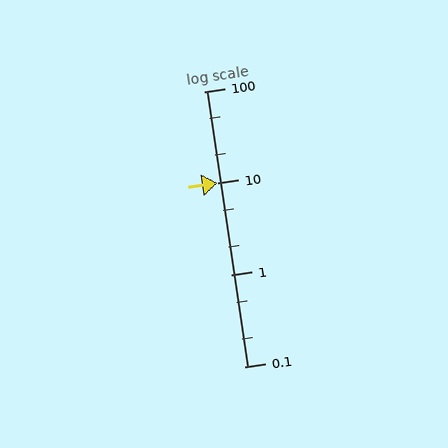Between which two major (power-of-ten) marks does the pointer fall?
The pointer is between 10 and 100.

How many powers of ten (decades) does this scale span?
The scale spans 3 decades, from 0.1 to 100.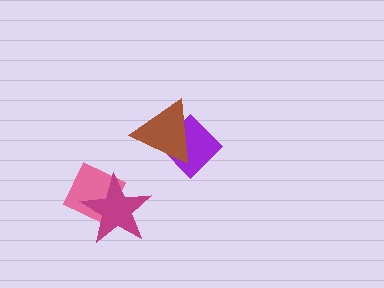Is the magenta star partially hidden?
No, no other shape covers it.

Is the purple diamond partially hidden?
Yes, it is partially covered by another shape.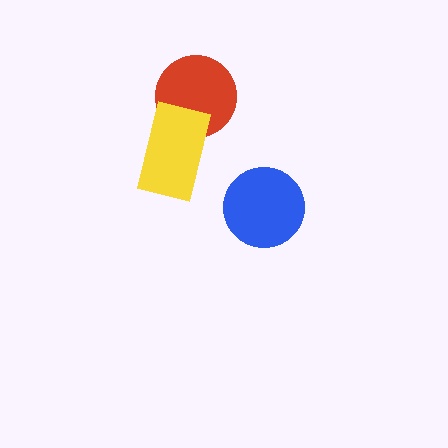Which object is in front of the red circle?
The yellow rectangle is in front of the red circle.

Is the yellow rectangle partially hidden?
No, no other shape covers it.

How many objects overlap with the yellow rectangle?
1 object overlaps with the yellow rectangle.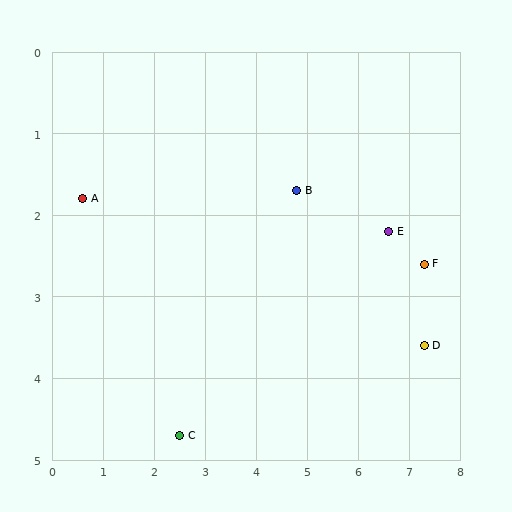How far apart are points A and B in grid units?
Points A and B are about 4.2 grid units apart.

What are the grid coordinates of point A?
Point A is at approximately (0.6, 1.8).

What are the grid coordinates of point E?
Point E is at approximately (6.6, 2.2).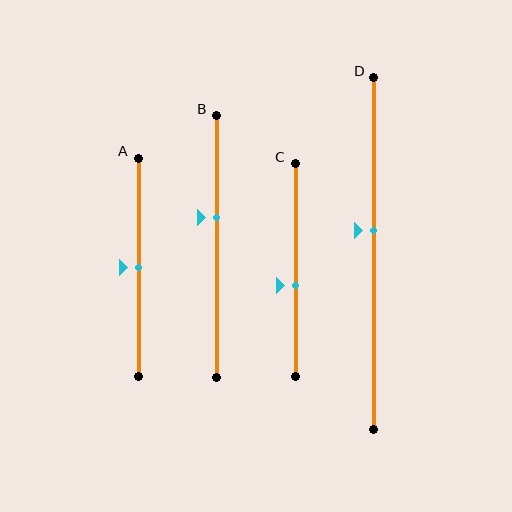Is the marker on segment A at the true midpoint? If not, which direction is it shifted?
Yes, the marker on segment A is at the true midpoint.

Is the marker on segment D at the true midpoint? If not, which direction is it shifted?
No, the marker on segment D is shifted upward by about 7% of the segment length.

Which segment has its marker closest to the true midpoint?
Segment A has its marker closest to the true midpoint.